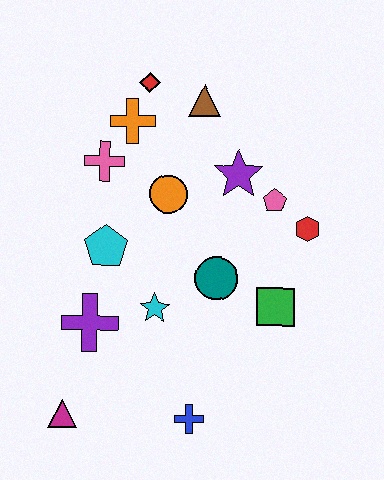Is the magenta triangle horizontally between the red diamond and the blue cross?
No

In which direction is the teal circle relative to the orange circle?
The teal circle is below the orange circle.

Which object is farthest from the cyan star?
The red diamond is farthest from the cyan star.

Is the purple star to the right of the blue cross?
Yes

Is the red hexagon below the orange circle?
Yes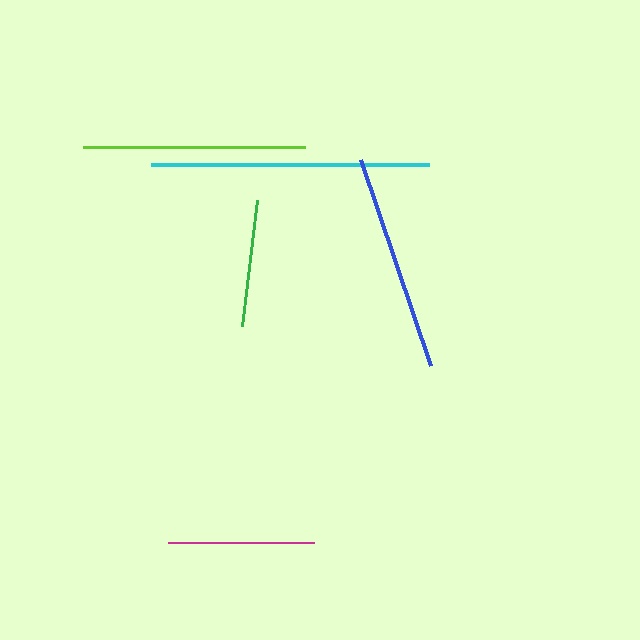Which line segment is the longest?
The cyan line is the longest at approximately 278 pixels.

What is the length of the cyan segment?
The cyan segment is approximately 278 pixels long.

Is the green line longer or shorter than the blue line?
The blue line is longer than the green line.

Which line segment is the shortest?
The green line is the shortest at approximately 127 pixels.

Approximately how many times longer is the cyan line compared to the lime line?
The cyan line is approximately 1.3 times the length of the lime line.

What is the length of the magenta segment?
The magenta segment is approximately 146 pixels long.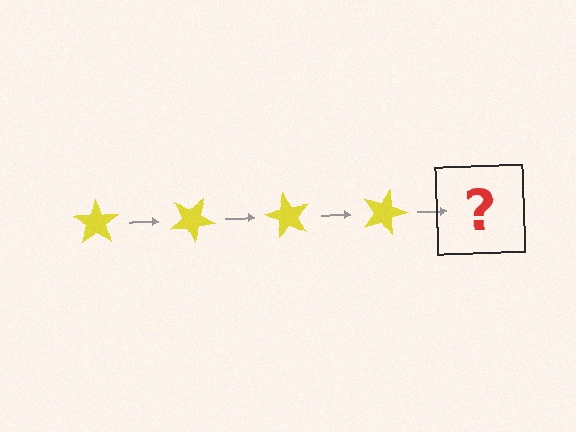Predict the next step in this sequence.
The next step is a yellow star rotated 120 degrees.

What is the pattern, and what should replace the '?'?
The pattern is that the star rotates 30 degrees each step. The '?' should be a yellow star rotated 120 degrees.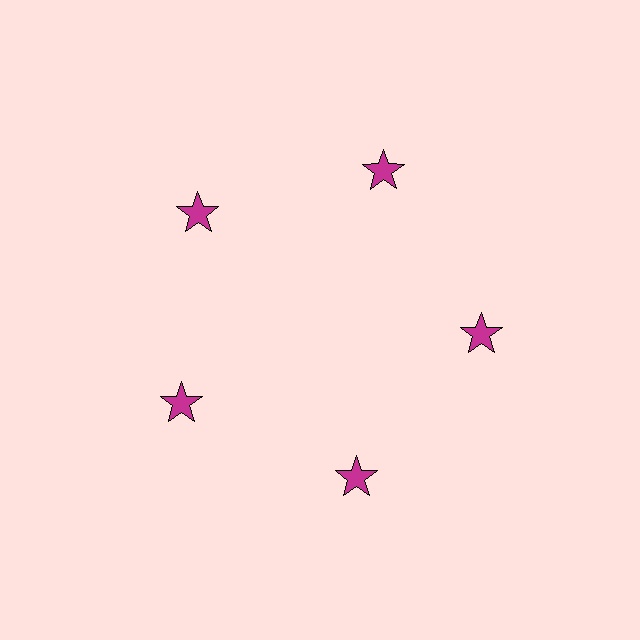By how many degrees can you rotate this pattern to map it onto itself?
The pattern maps onto itself every 72 degrees of rotation.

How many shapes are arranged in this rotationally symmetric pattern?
There are 5 shapes, arranged in 5 groups of 1.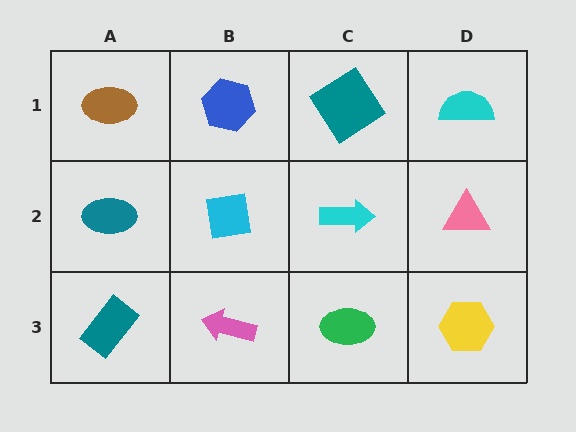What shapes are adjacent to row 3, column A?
A teal ellipse (row 2, column A), a pink arrow (row 3, column B).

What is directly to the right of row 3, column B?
A green ellipse.